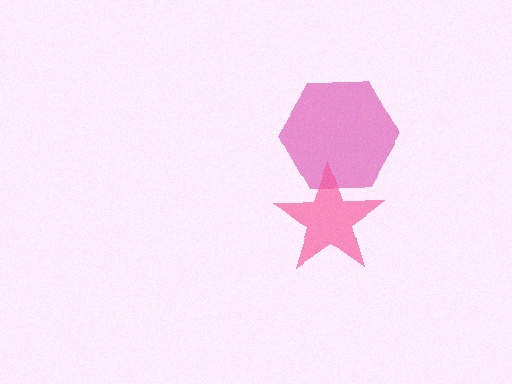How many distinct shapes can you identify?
There are 2 distinct shapes: a magenta hexagon, a pink star.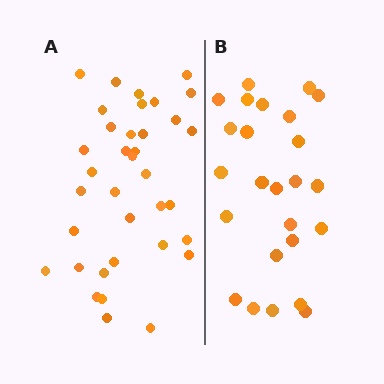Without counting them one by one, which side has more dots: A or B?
Region A (the left region) has more dots.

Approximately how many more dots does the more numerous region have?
Region A has roughly 12 or so more dots than region B.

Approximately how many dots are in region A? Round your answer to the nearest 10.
About 40 dots. (The exact count is 36, which rounds to 40.)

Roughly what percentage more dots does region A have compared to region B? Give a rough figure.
About 45% more.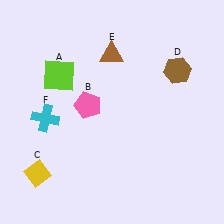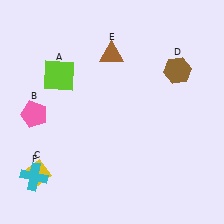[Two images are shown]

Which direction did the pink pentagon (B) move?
The pink pentagon (B) moved left.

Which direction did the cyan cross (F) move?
The cyan cross (F) moved down.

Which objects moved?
The objects that moved are: the pink pentagon (B), the cyan cross (F).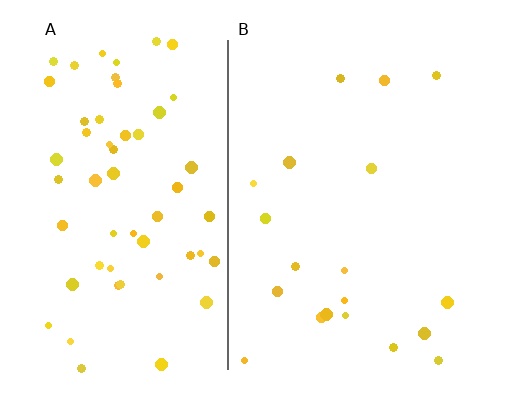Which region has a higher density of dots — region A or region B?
A (the left).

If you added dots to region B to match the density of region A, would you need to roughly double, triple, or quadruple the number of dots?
Approximately triple.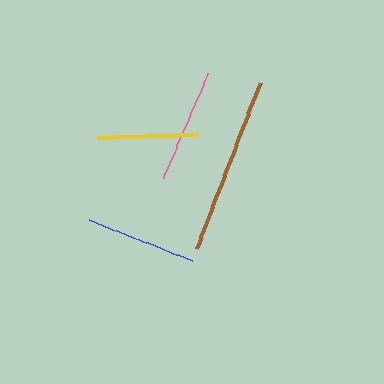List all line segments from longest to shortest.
From longest to shortest: brown, pink, blue, yellow.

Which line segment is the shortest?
The yellow line is the shortest at approximately 101 pixels.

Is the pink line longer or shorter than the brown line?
The brown line is longer than the pink line.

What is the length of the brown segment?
The brown segment is approximately 177 pixels long.